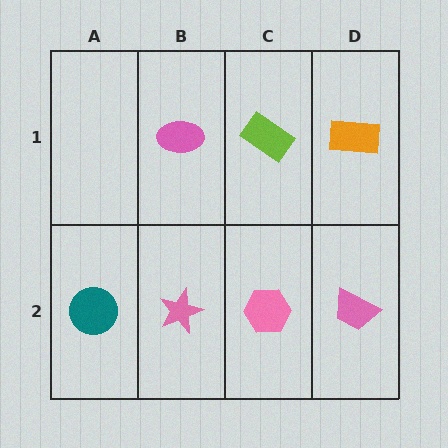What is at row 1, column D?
An orange rectangle.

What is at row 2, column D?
A pink trapezoid.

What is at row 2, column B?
A pink star.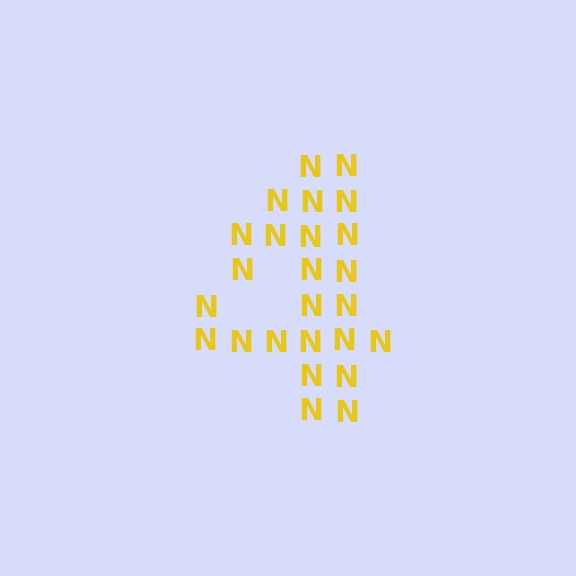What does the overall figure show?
The overall figure shows the digit 4.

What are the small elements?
The small elements are letter N's.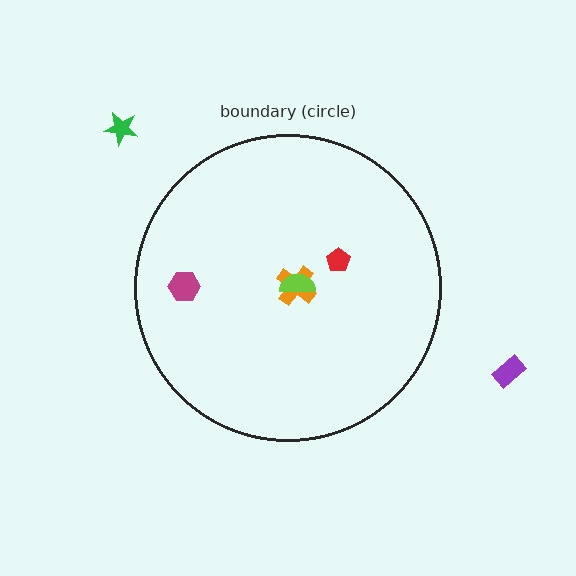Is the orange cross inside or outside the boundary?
Inside.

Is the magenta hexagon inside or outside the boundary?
Inside.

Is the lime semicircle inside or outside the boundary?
Inside.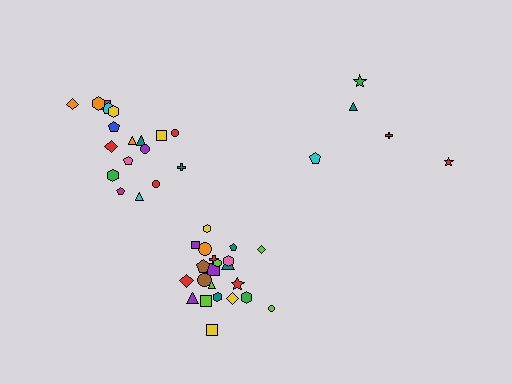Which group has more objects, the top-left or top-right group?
The top-left group.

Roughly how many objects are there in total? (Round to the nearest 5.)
Roughly 45 objects in total.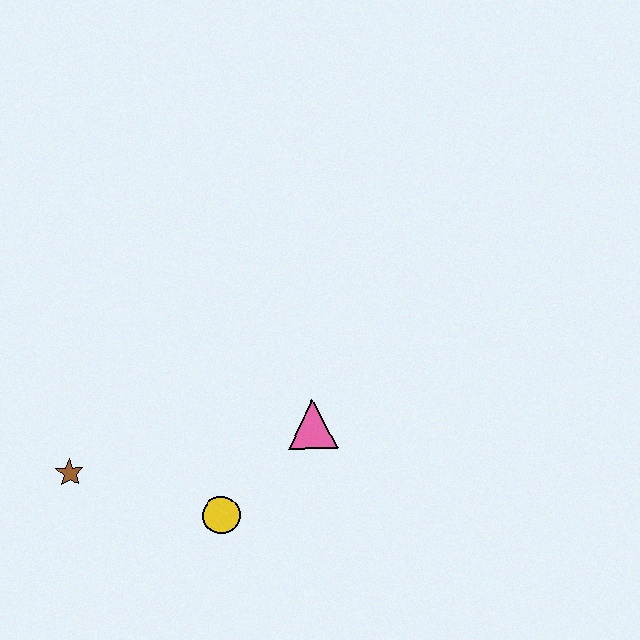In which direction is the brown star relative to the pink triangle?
The brown star is to the left of the pink triangle.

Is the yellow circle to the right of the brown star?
Yes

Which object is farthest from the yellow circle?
The brown star is farthest from the yellow circle.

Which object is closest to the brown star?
The yellow circle is closest to the brown star.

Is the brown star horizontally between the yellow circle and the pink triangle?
No